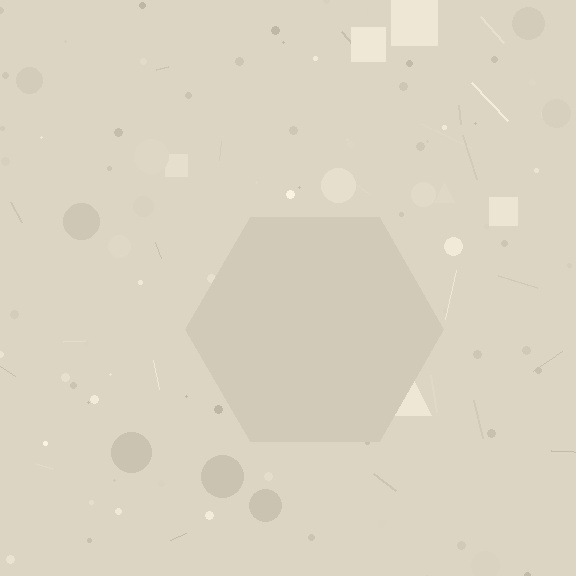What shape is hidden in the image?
A hexagon is hidden in the image.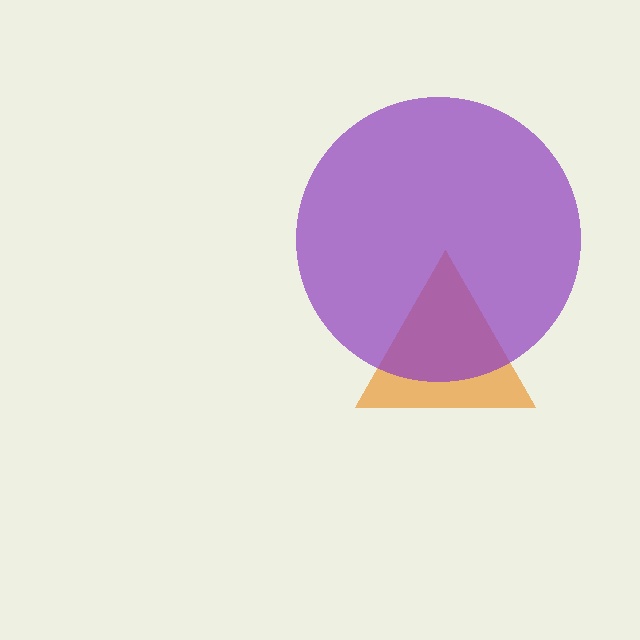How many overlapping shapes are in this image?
There are 2 overlapping shapes in the image.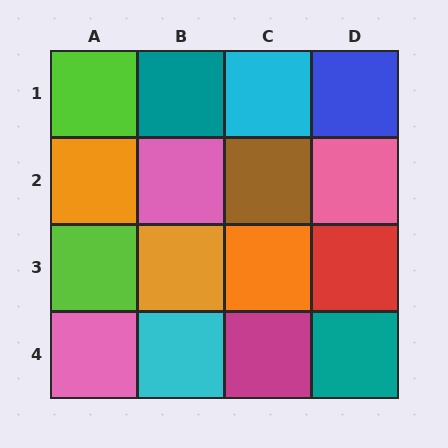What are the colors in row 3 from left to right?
Lime, orange, orange, red.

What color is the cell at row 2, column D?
Pink.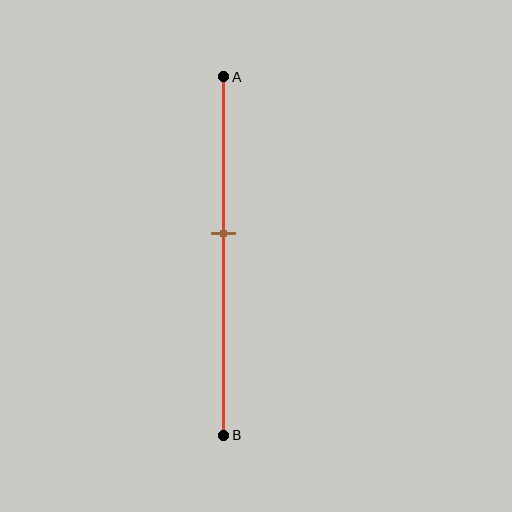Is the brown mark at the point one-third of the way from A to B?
No, the mark is at about 45% from A, not at the 33% one-third point.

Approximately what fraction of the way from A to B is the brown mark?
The brown mark is approximately 45% of the way from A to B.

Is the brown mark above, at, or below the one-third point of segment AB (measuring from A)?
The brown mark is below the one-third point of segment AB.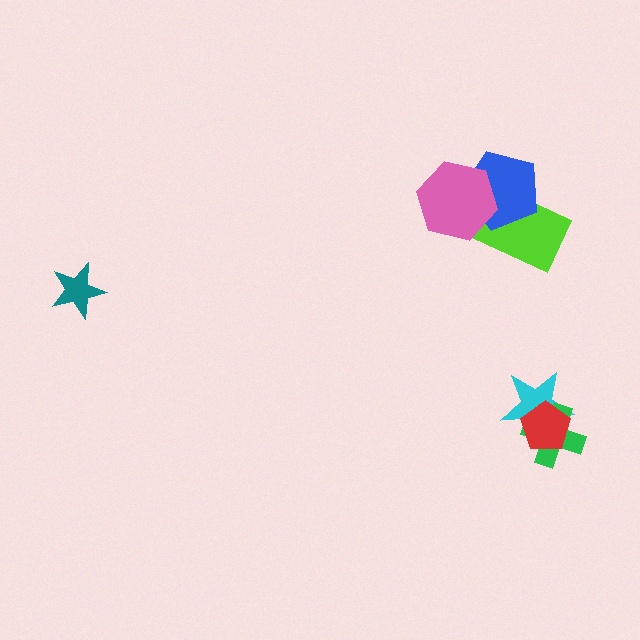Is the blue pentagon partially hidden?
Yes, it is partially covered by another shape.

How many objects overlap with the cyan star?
2 objects overlap with the cyan star.